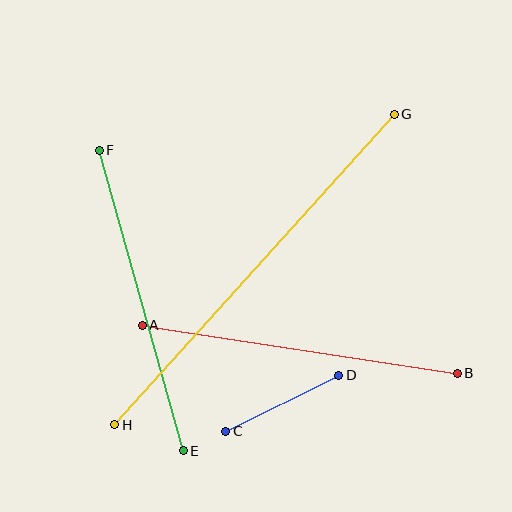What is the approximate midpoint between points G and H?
The midpoint is at approximately (255, 269) pixels.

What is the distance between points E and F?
The distance is approximately 312 pixels.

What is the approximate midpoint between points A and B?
The midpoint is at approximately (300, 349) pixels.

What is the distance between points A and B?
The distance is approximately 319 pixels.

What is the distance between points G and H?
The distance is approximately 418 pixels.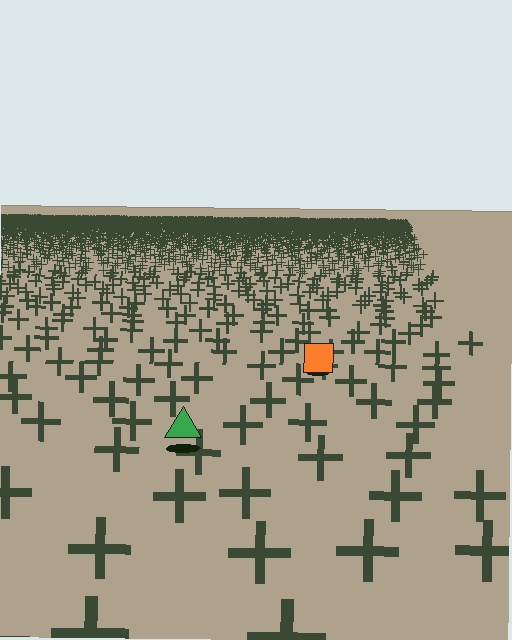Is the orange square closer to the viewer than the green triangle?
No. The green triangle is closer — you can tell from the texture gradient: the ground texture is coarser near it.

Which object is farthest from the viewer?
The orange square is farthest from the viewer. It appears smaller and the ground texture around it is denser.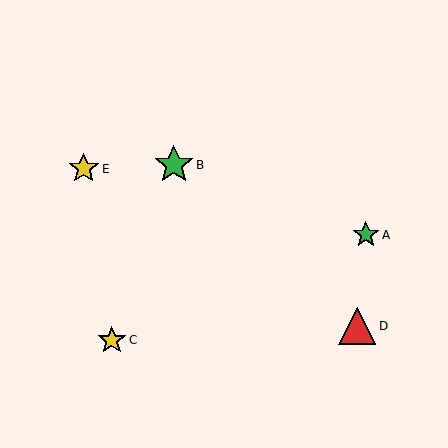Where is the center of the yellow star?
The center of the yellow star is at (84, 169).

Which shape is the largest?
The green star (labeled B) is the largest.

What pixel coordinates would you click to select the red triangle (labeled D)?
Click at (357, 326) to select the red triangle D.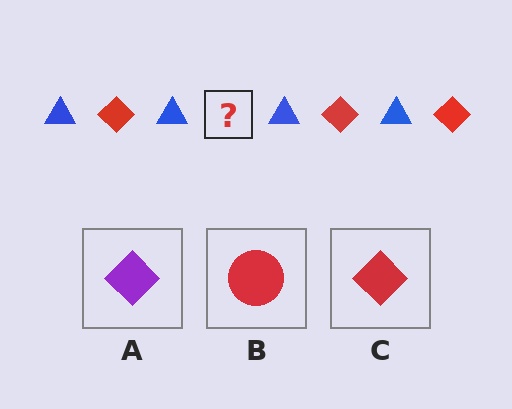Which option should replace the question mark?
Option C.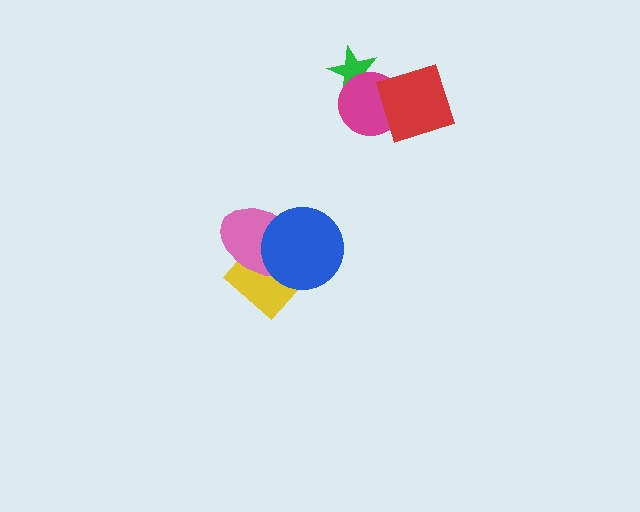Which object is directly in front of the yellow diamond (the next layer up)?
The pink ellipse is directly in front of the yellow diamond.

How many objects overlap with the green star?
1 object overlaps with the green star.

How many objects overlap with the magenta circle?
2 objects overlap with the magenta circle.